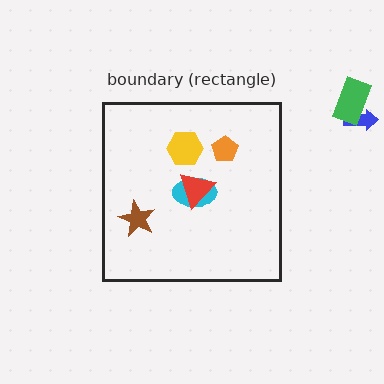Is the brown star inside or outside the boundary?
Inside.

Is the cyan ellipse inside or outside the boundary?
Inside.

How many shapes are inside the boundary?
5 inside, 2 outside.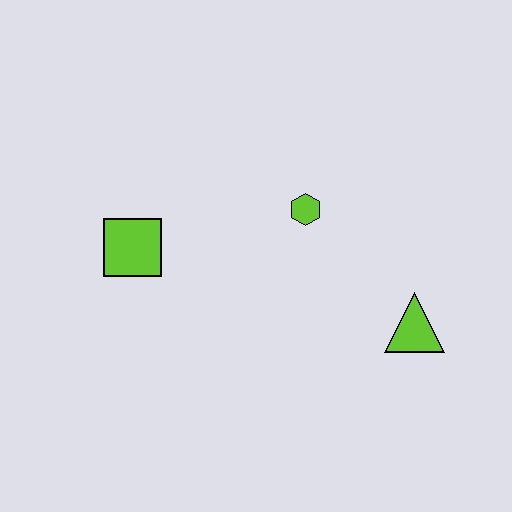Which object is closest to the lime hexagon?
The lime triangle is closest to the lime hexagon.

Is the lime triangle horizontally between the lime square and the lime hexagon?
No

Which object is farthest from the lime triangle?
The lime square is farthest from the lime triangle.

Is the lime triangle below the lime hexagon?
Yes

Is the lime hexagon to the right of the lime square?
Yes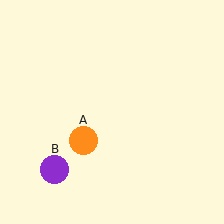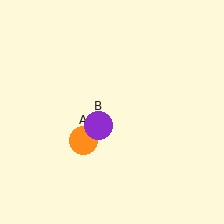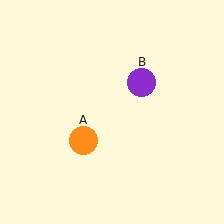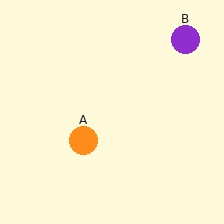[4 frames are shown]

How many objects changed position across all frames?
1 object changed position: purple circle (object B).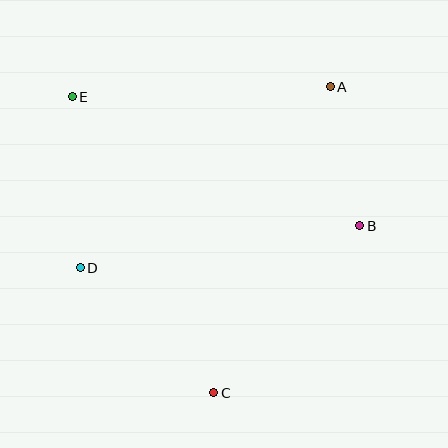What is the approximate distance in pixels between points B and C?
The distance between B and C is approximately 222 pixels.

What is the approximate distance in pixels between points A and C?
The distance between A and C is approximately 328 pixels.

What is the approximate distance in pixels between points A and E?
The distance between A and E is approximately 258 pixels.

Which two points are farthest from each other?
Points C and E are farthest from each other.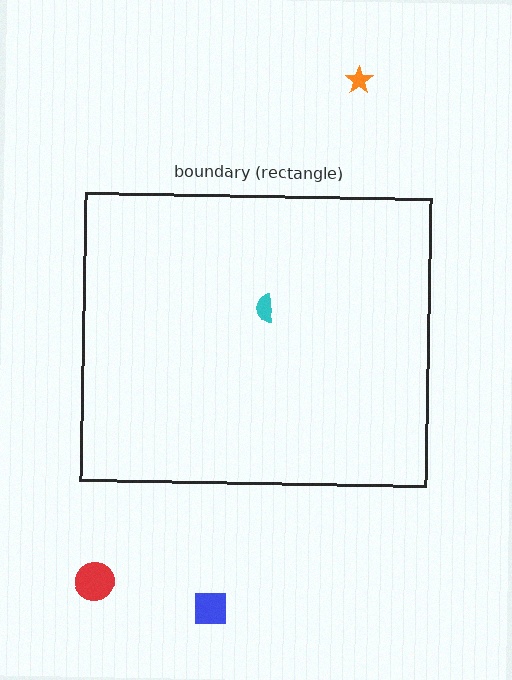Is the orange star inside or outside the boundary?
Outside.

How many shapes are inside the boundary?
1 inside, 3 outside.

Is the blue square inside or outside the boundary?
Outside.